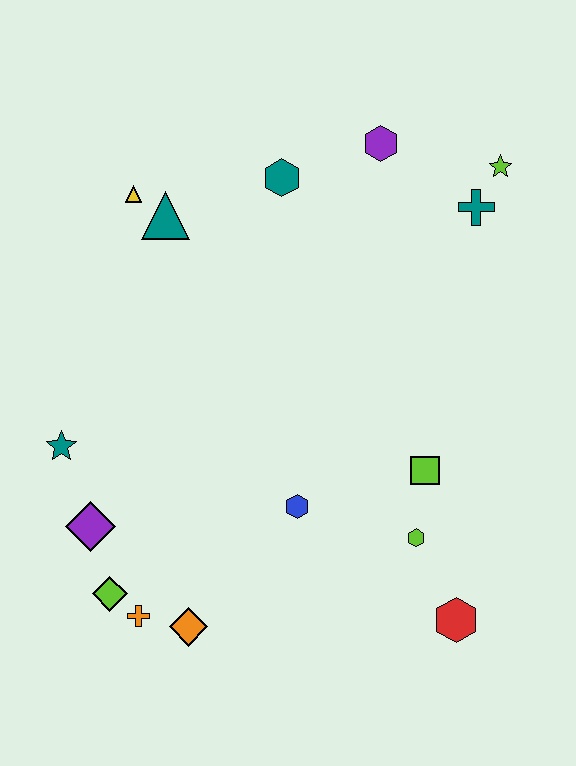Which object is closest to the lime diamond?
The orange cross is closest to the lime diamond.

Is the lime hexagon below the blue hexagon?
Yes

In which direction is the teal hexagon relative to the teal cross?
The teal hexagon is to the left of the teal cross.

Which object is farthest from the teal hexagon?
The red hexagon is farthest from the teal hexagon.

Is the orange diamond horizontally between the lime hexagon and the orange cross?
Yes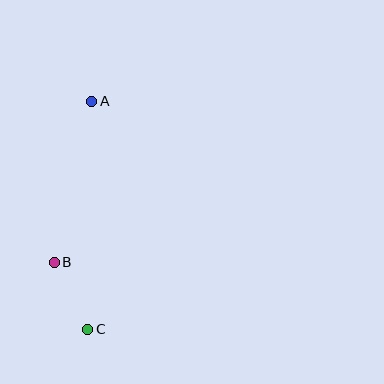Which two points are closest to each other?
Points B and C are closest to each other.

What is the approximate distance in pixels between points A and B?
The distance between A and B is approximately 165 pixels.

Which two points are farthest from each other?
Points A and C are farthest from each other.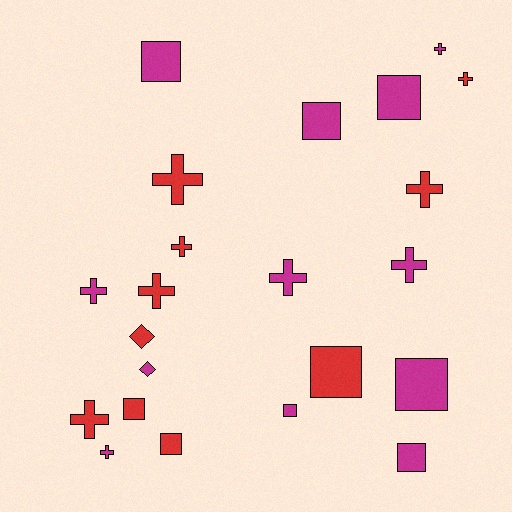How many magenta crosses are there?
There are 5 magenta crosses.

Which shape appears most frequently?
Cross, with 11 objects.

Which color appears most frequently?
Magenta, with 12 objects.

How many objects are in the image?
There are 22 objects.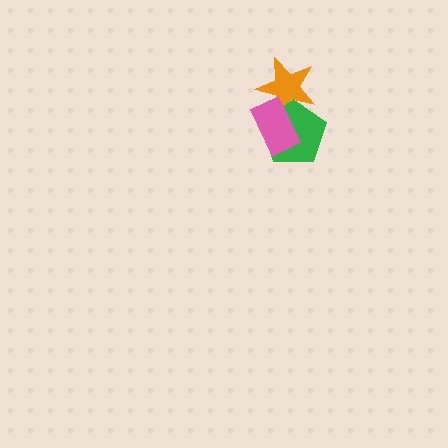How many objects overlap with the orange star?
2 objects overlap with the orange star.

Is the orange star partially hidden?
Yes, it is partially covered by another shape.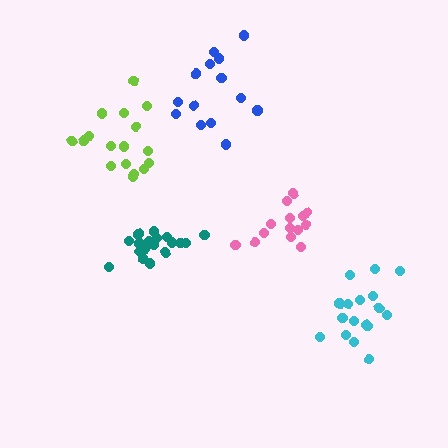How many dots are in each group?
Group 1: 14 dots, Group 2: 14 dots, Group 3: 19 dots, Group 4: 19 dots, Group 5: 17 dots (83 total).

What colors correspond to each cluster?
The clusters are colored: pink, blue, teal, lime, cyan.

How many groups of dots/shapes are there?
There are 5 groups.